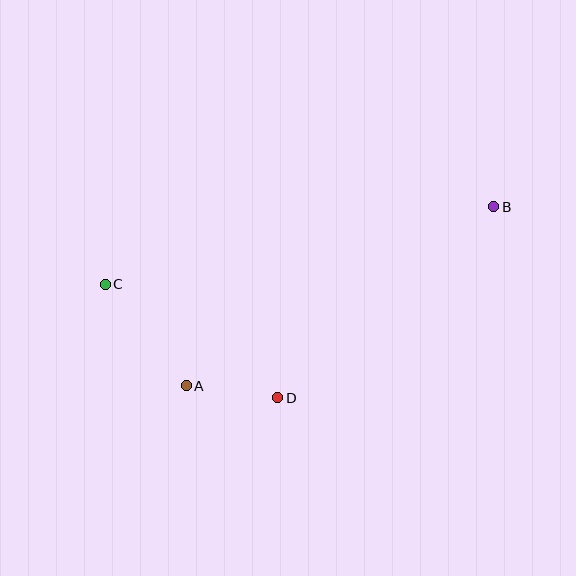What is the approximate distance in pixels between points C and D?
The distance between C and D is approximately 207 pixels.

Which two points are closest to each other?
Points A and D are closest to each other.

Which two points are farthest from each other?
Points B and C are farthest from each other.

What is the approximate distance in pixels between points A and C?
The distance between A and C is approximately 130 pixels.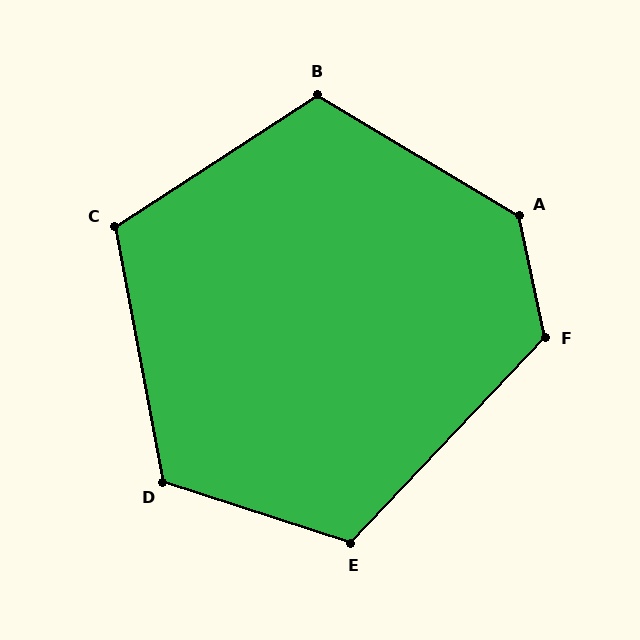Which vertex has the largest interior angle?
A, at approximately 133 degrees.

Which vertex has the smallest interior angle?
C, at approximately 112 degrees.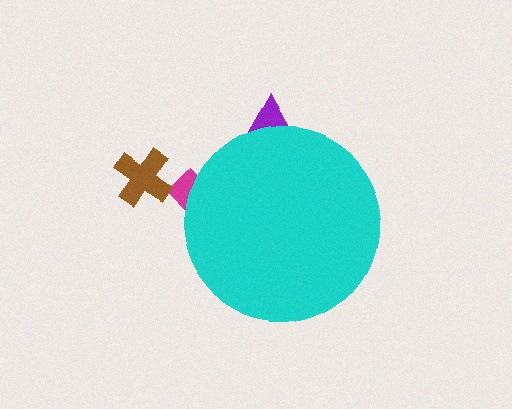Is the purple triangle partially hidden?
Yes, the purple triangle is partially hidden behind the cyan circle.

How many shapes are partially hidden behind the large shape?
2 shapes are partially hidden.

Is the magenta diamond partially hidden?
Yes, the magenta diamond is partially hidden behind the cyan circle.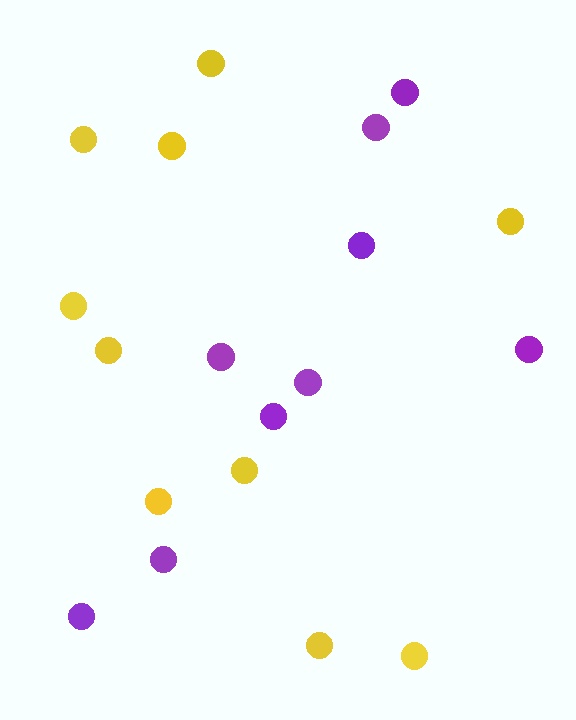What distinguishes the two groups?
There are 2 groups: one group of yellow circles (10) and one group of purple circles (9).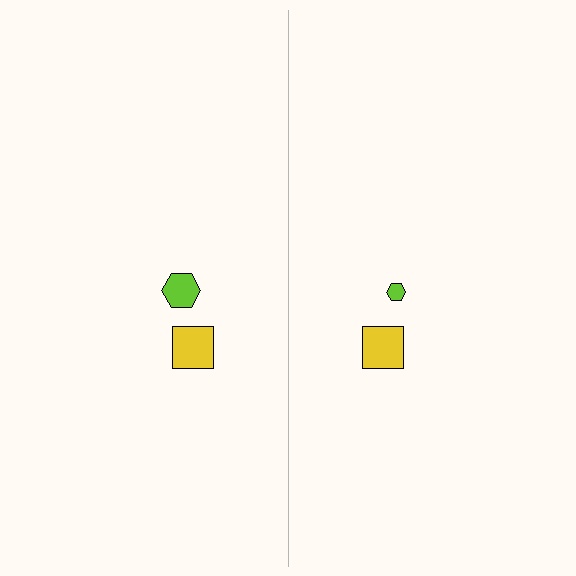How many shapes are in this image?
There are 4 shapes in this image.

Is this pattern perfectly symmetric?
No, the pattern is not perfectly symmetric. The lime hexagon on the right side has a different size than its mirror counterpart.